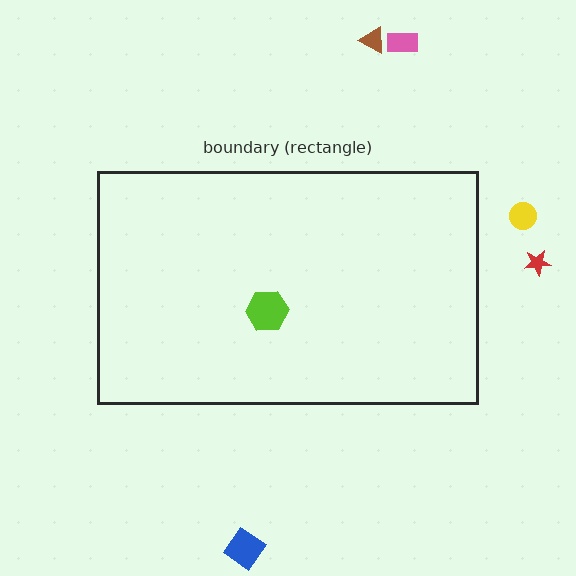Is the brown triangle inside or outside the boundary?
Outside.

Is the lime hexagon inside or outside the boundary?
Inside.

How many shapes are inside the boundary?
1 inside, 5 outside.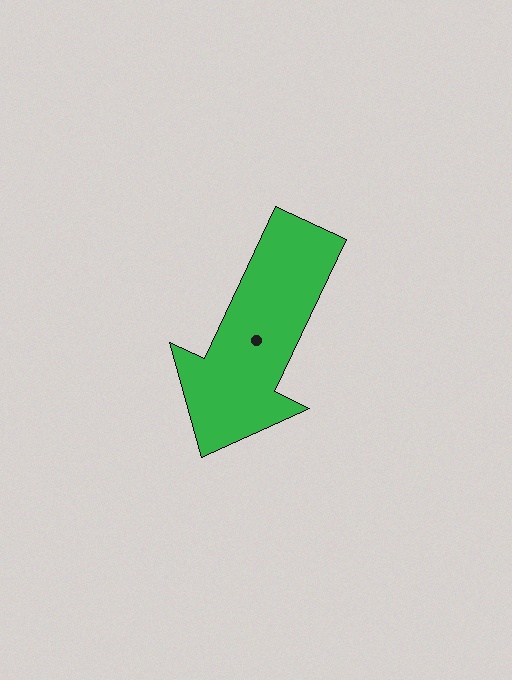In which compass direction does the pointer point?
Southwest.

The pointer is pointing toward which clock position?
Roughly 7 o'clock.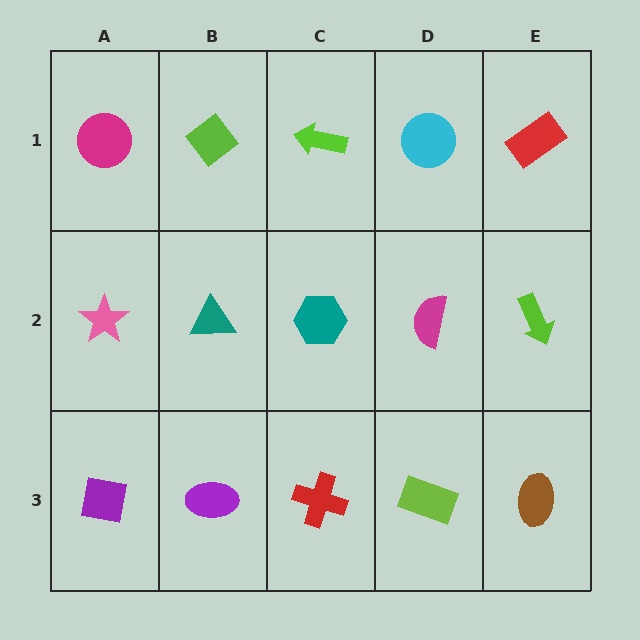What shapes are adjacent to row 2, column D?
A cyan circle (row 1, column D), a lime rectangle (row 3, column D), a teal hexagon (row 2, column C), a lime arrow (row 2, column E).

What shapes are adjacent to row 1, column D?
A magenta semicircle (row 2, column D), a lime arrow (row 1, column C), a red rectangle (row 1, column E).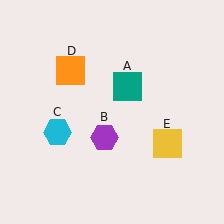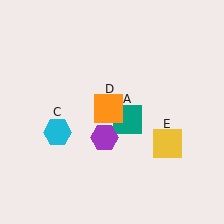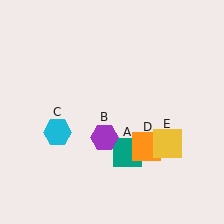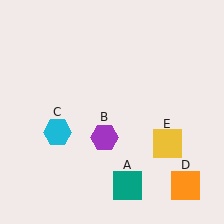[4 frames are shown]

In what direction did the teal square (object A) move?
The teal square (object A) moved down.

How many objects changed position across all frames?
2 objects changed position: teal square (object A), orange square (object D).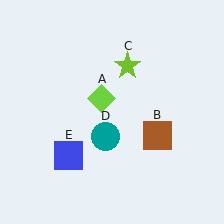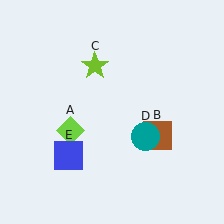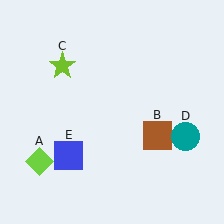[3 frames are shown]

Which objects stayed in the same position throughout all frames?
Brown square (object B) and blue square (object E) remained stationary.